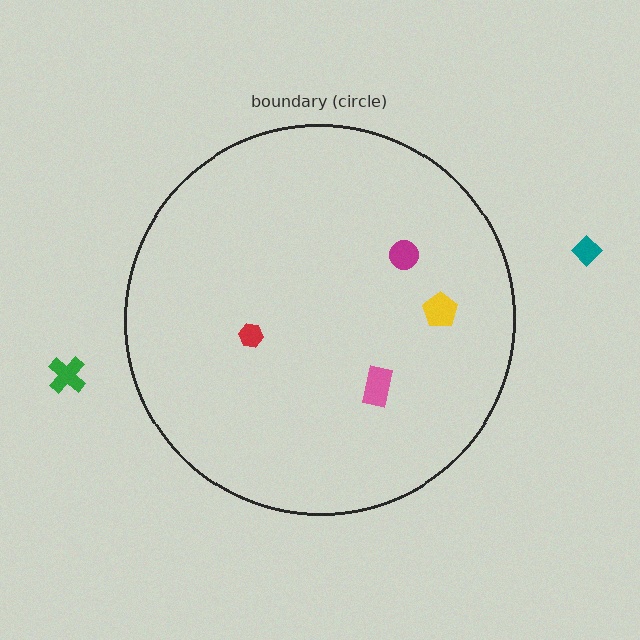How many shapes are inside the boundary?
4 inside, 2 outside.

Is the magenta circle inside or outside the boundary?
Inside.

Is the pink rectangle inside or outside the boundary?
Inside.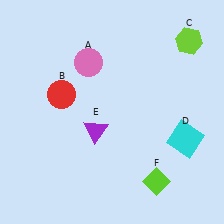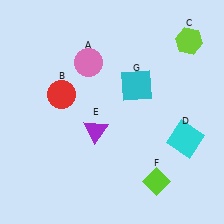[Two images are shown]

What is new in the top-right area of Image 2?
A cyan square (G) was added in the top-right area of Image 2.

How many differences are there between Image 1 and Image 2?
There is 1 difference between the two images.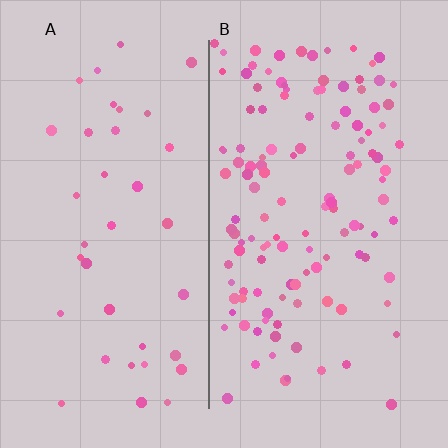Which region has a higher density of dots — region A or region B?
B (the right).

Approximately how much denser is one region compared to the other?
Approximately 3.3× — region B over region A.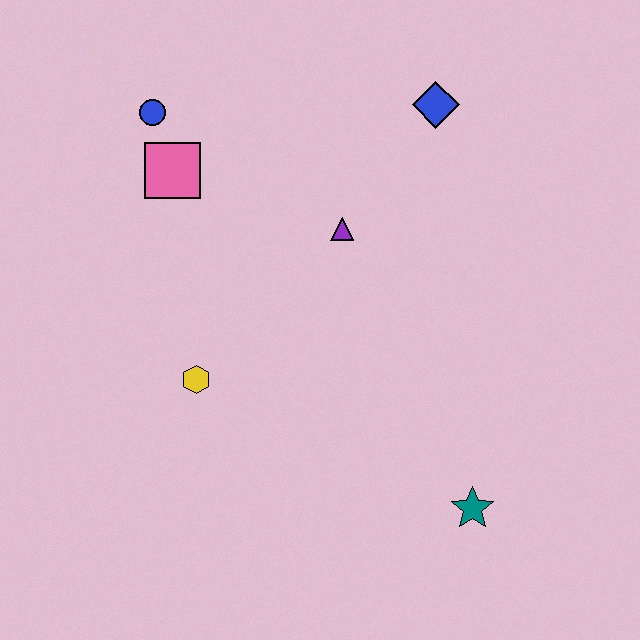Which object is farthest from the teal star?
The blue circle is farthest from the teal star.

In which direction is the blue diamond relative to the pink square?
The blue diamond is to the right of the pink square.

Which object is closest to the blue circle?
The pink square is closest to the blue circle.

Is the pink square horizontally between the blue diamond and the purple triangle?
No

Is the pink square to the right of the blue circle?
Yes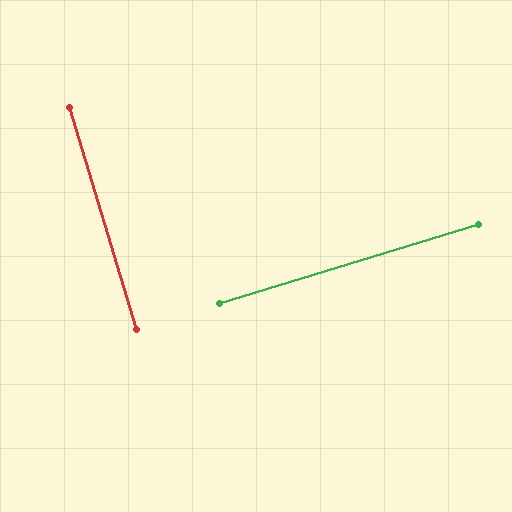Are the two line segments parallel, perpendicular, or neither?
Perpendicular — they meet at approximately 90°.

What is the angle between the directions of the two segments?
Approximately 90 degrees.